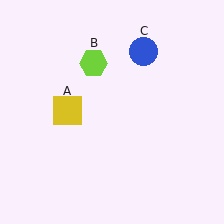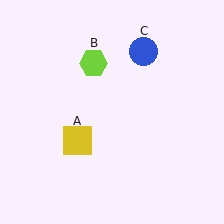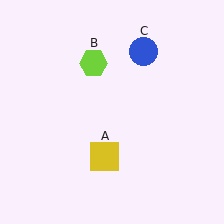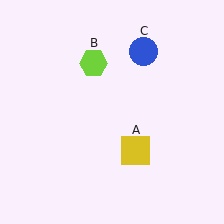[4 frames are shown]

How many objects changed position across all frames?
1 object changed position: yellow square (object A).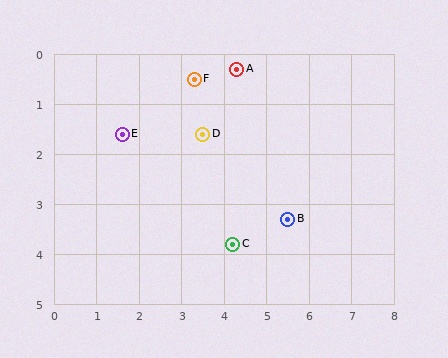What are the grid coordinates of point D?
Point D is at approximately (3.5, 1.6).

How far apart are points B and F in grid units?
Points B and F are about 3.6 grid units apart.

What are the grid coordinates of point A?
Point A is at approximately (4.3, 0.3).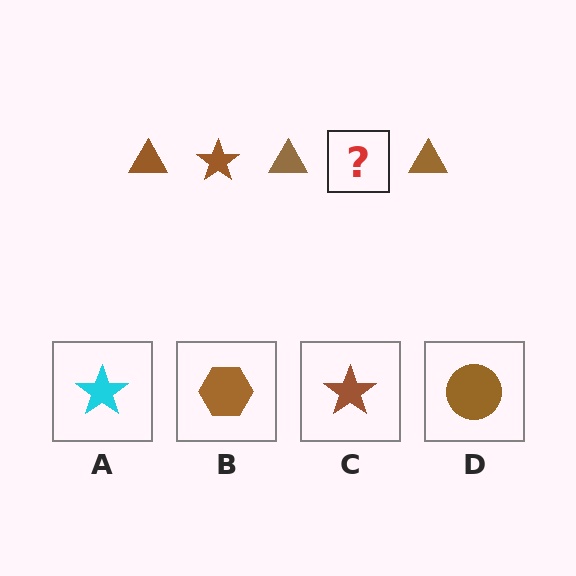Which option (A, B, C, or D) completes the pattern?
C.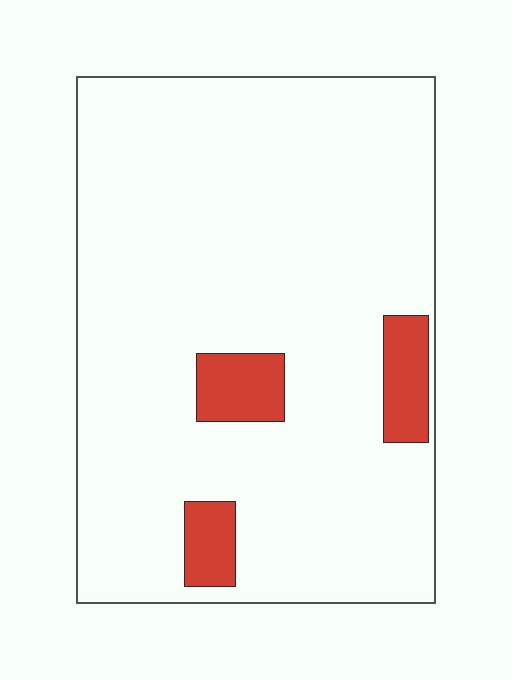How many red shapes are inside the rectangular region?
3.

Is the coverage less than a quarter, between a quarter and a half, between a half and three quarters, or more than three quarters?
Less than a quarter.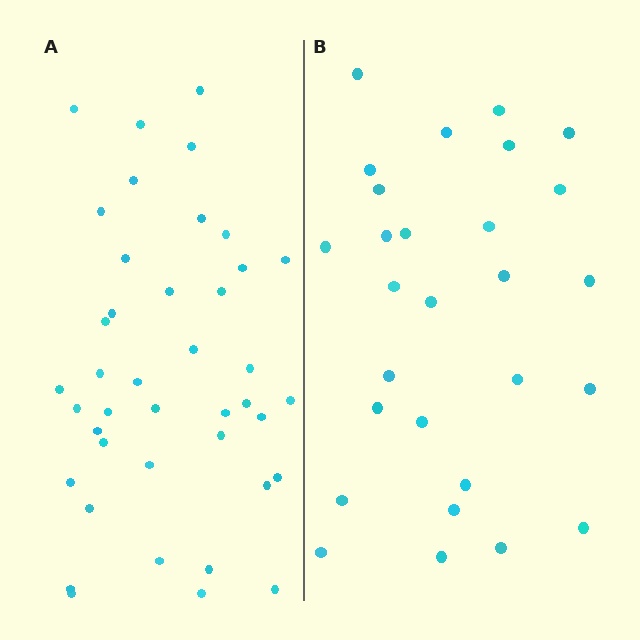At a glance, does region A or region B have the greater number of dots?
Region A (the left region) has more dots.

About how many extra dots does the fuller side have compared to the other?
Region A has approximately 15 more dots than region B.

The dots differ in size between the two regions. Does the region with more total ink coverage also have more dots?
No. Region B has more total ink coverage because its dots are larger, but region A actually contains more individual dots. Total area can be misleading — the number of items is what matters here.